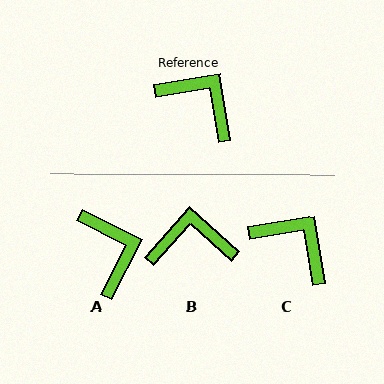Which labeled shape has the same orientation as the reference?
C.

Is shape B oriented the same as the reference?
No, it is off by about 39 degrees.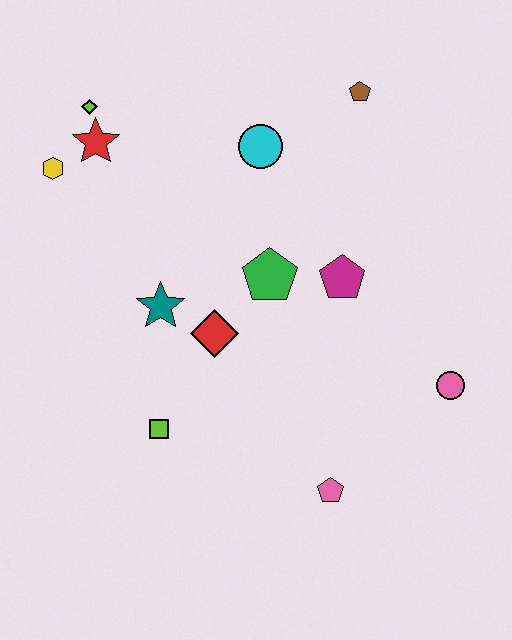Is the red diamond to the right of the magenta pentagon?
No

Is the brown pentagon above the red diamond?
Yes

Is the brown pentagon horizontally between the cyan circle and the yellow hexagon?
No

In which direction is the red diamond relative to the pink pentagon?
The red diamond is above the pink pentagon.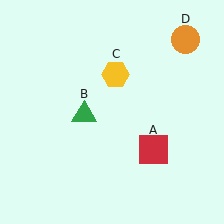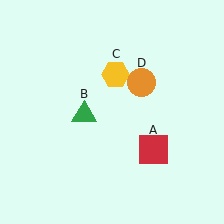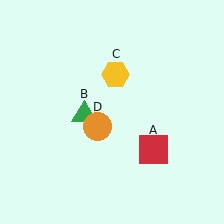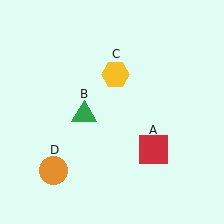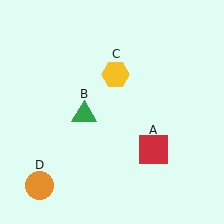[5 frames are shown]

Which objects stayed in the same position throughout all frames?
Red square (object A) and green triangle (object B) and yellow hexagon (object C) remained stationary.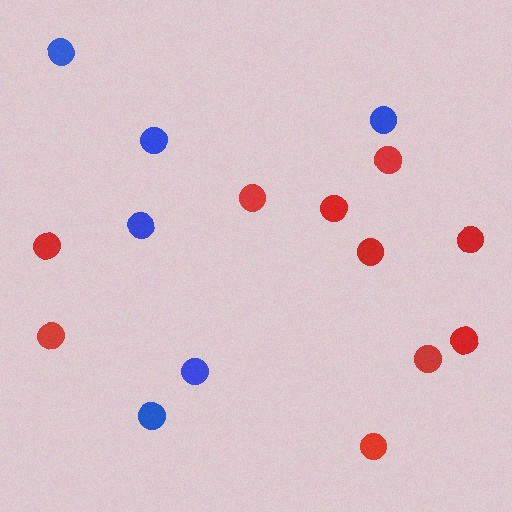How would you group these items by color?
There are 2 groups: one group of red circles (10) and one group of blue circles (6).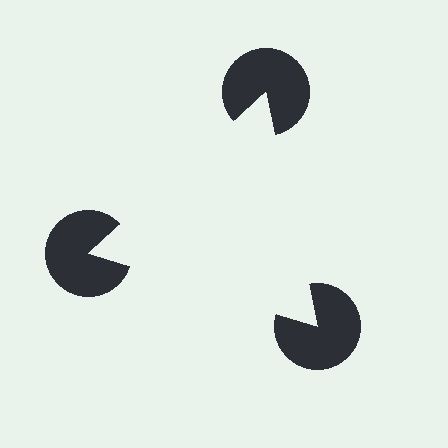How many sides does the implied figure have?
3 sides.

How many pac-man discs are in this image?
There are 3 — one at each vertex of the illusory triangle.